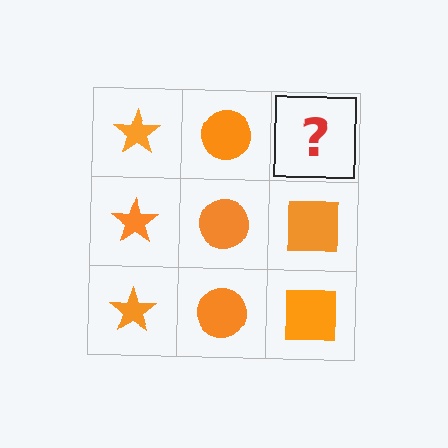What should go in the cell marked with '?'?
The missing cell should contain an orange square.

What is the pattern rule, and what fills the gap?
The rule is that each column has a consistent shape. The gap should be filled with an orange square.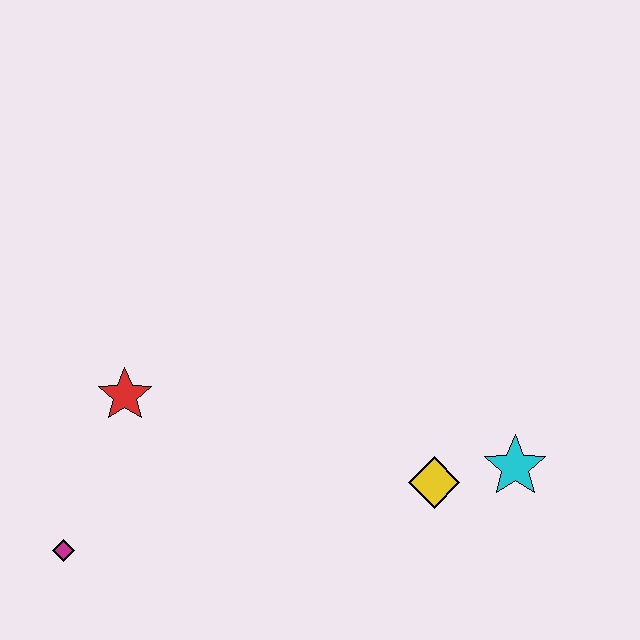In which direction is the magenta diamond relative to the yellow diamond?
The magenta diamond is to the left of the yellow diamond.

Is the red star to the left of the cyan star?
Yes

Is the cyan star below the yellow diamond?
No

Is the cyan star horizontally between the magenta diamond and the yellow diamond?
No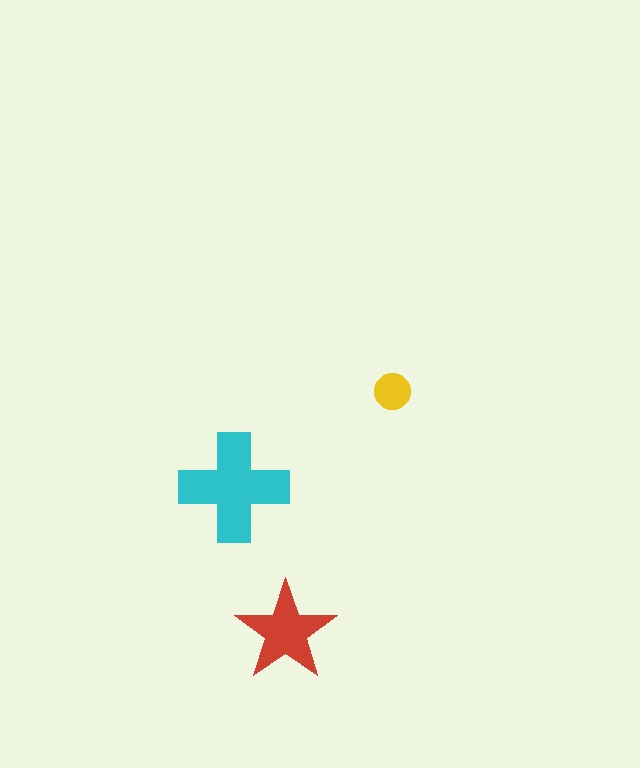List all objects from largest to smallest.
The cyan cross, the red star, the yellow circle.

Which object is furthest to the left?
The cyan cross is leftmost.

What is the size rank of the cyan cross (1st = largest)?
1st.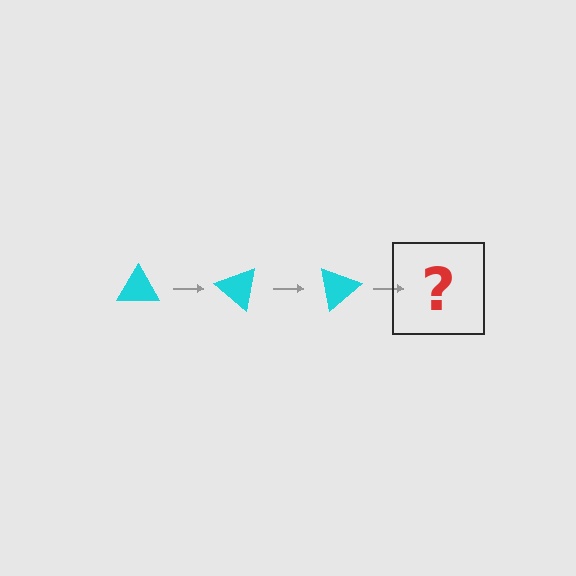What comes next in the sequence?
The next element should be a cyan triangle rotated 120 degrees.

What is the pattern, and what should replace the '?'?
The pattern is that the triangle rotates 40 degrees each step. The '?' should be a cyan triangle rotated 120 degrees.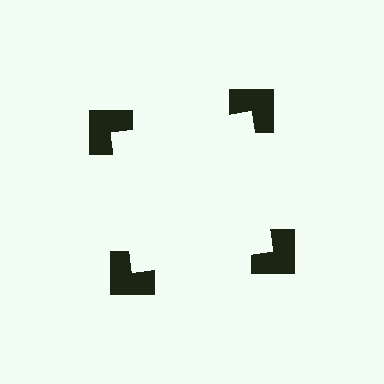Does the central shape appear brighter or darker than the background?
It typically appears slightly brighter than the background, even though no actual brightness change is drawn.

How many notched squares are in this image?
There are 4 — one at each vertex of the illusory square.